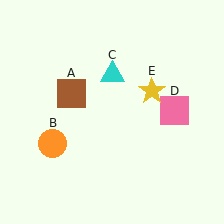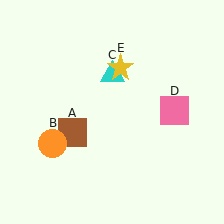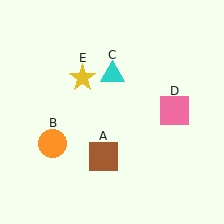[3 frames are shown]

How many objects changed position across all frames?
2 objects changed position: brown square (object A), yellow star (object E).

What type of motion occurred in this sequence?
The brown square (object A), yellow star (object E) rotated counterclockwise around the center of the scene.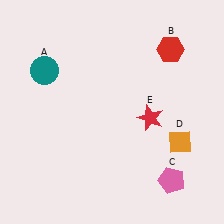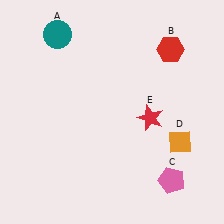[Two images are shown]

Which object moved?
The teal circle (A) moved up.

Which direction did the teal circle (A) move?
The teal circle (A) moved up.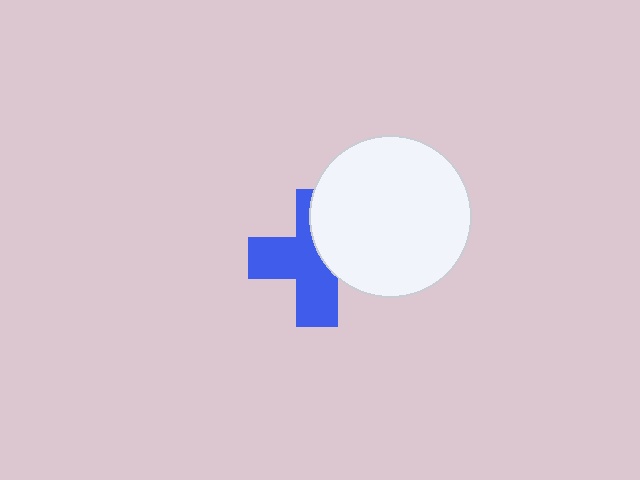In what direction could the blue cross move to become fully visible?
The blue cross could move left. That would shift it out from behind the white circle entirely.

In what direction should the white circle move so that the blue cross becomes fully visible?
The white circle should move right. That is the shortest direction to clear the overlap and leave the blue cross fully visible.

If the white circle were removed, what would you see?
You would see the complete blue cross.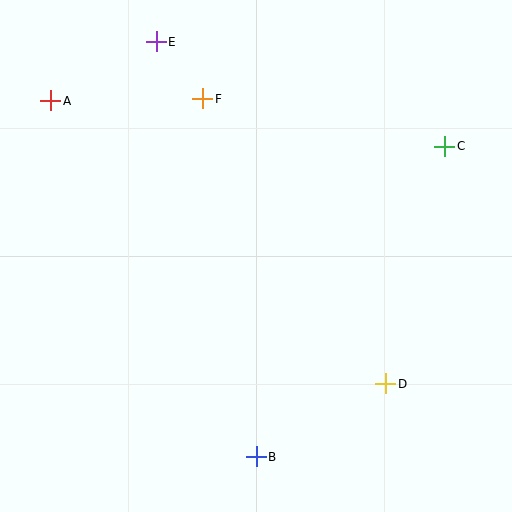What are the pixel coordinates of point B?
Point B is at (256, 457).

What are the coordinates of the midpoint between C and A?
The midpoint between C and A is at (248, 123).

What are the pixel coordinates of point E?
Point E is at (156, 42).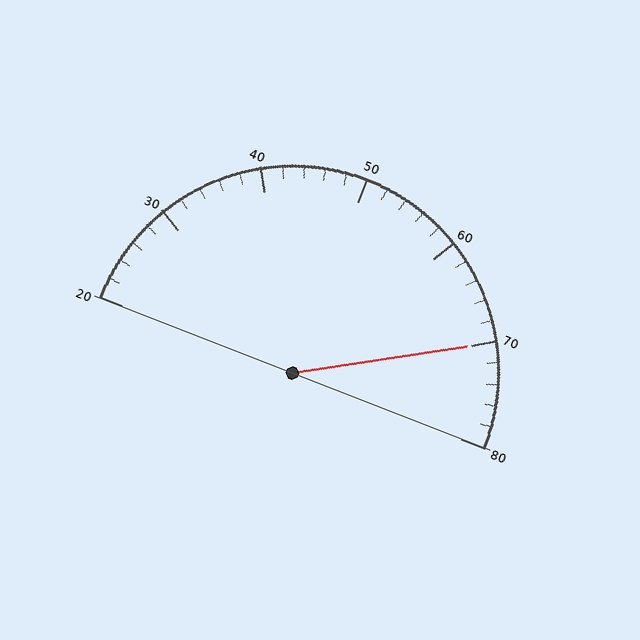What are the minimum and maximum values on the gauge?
The gauge ranges from 20 to 80.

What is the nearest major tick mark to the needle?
The nearest major tick mark is 70.